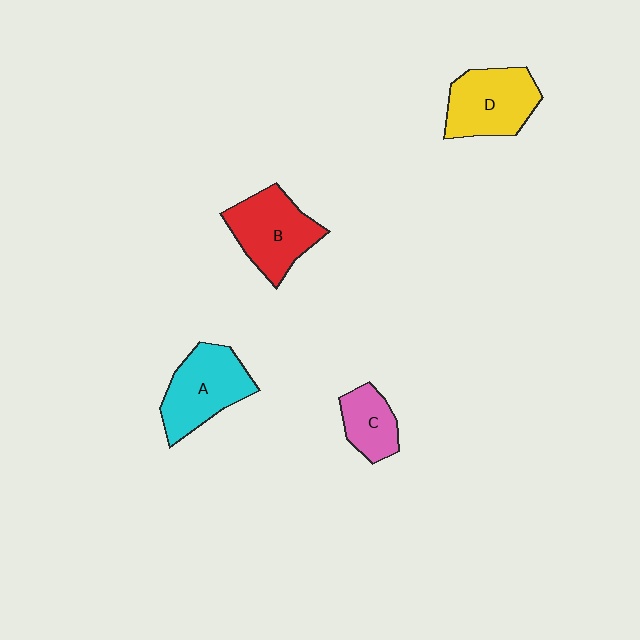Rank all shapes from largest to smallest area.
From largest to smallest: A (cyan), B (red), D (yellow), C (pink).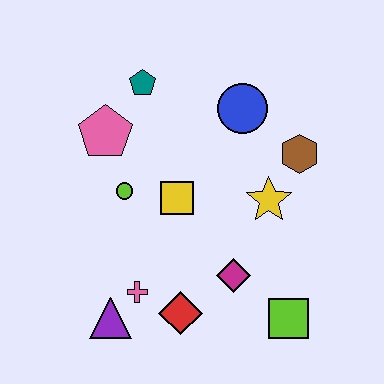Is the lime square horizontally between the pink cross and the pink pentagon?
No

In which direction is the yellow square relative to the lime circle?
The yellow square is to the right of the lime circle.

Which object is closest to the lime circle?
The yellow square is closest to the lime circle.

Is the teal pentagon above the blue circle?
Yes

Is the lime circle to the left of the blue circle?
Yes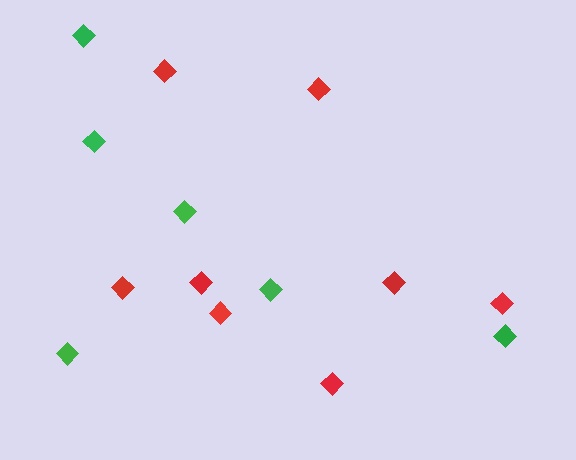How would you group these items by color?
There are 2 groups: one group of green diamonds (6) and one group of red diamonds (8).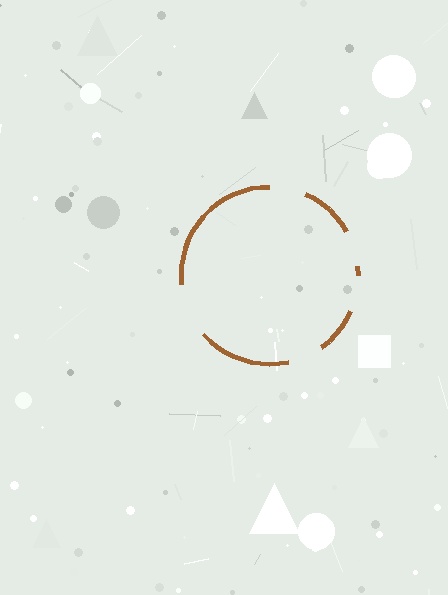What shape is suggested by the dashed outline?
The dashed outline suggests a circle.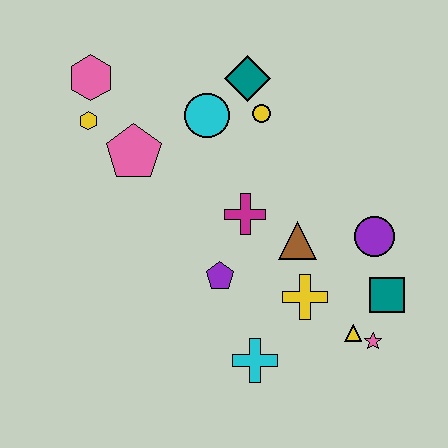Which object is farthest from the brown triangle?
The pink hexagon is farthest from the brown triangle.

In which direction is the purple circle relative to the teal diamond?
The purple circle is below the teal diamond.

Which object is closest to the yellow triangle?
The pink star is closest to the yellow triangle.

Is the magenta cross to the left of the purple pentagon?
No